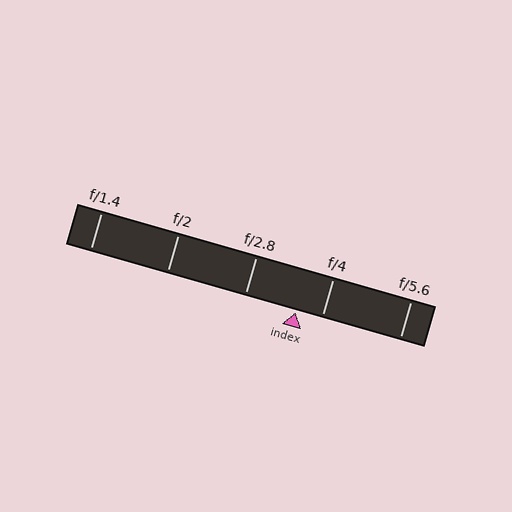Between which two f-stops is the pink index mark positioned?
The index mark is between f/2.8 and f/4.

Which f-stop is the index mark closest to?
The index mark is closest to f/4.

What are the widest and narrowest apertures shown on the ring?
The widest aperture shown is f/1.4 and the narrowest is f/5.6.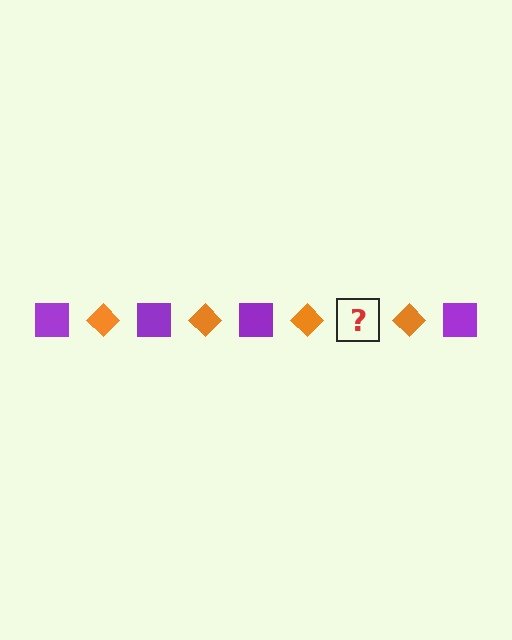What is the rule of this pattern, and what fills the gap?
The rule is that the pattern alternates between purple square and orange diamond. The gap should be filled with a purple square.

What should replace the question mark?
The question mark should be replaced with a purple square.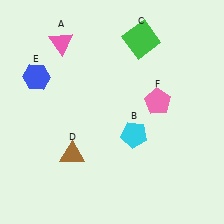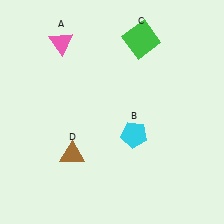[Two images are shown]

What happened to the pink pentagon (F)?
The pink pentagon (F) was removed in Image 2. It was in the top-right area of Image 1.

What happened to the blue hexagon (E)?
The blue hexagon (E) was removed in Image 2. It was in the top-left area of Image 1.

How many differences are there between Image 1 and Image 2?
There are 2 differences between the two images.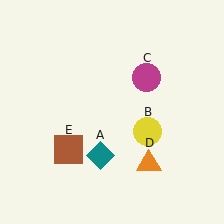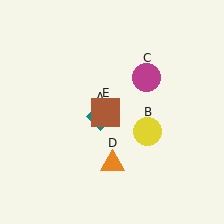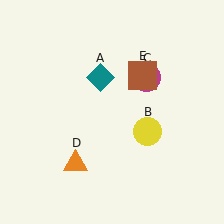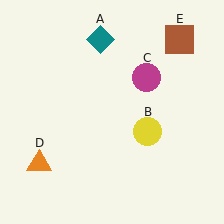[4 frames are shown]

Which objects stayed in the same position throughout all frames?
Yellow circle (object B) and magenta circle (object C) remained stationary.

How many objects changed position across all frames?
3 objects changed position: teal diamond (object A), orange triangle (object D), brown square (object E).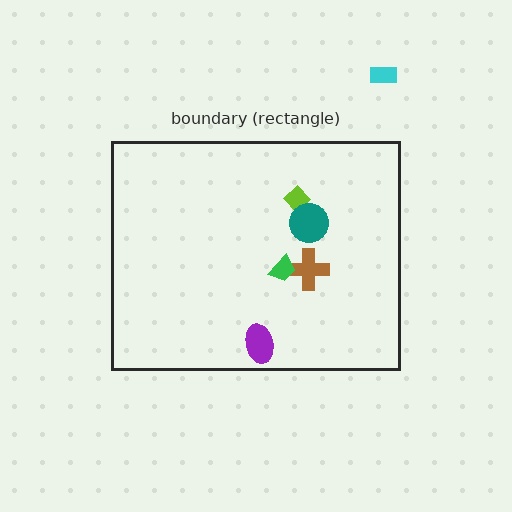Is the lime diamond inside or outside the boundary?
Inside.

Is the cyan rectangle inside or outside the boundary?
Outside.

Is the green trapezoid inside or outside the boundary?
Inside.